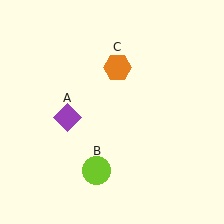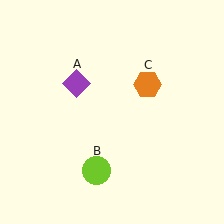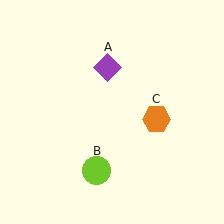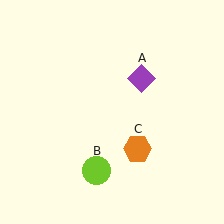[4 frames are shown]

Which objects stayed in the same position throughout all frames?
Lime circle (object B) remained stationary.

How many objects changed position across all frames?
2 objects changed position: purple diamond (object A), orange hexagon (object C).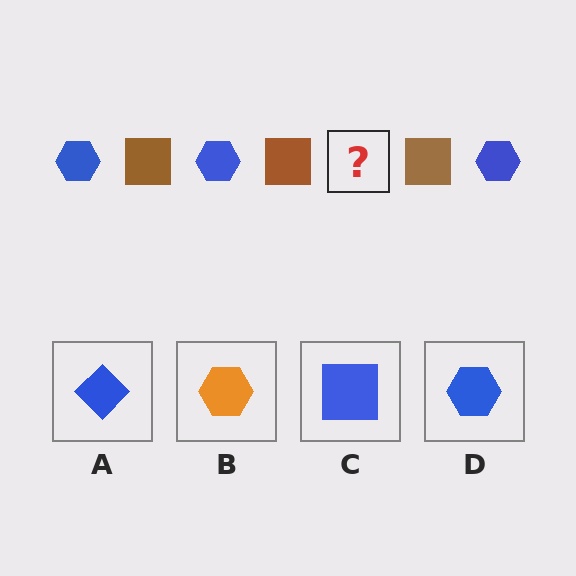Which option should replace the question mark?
Option D.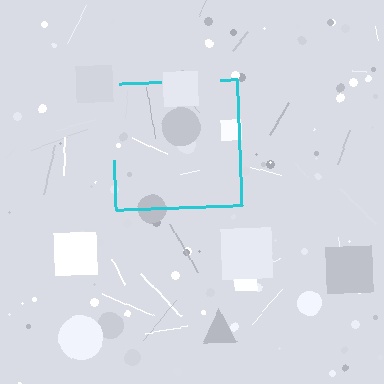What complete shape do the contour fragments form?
The contour fragments form a square.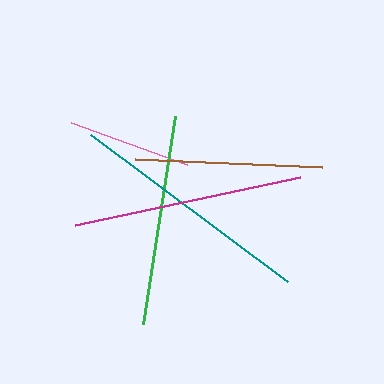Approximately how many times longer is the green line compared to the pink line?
The green line is approximately 1.7 times the length of the pink line.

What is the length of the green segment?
The green segment is approximately 211 pixels long.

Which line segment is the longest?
The teal line is the longest at approximately 247 pixels.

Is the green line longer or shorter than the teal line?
The teal line is longer than the green line.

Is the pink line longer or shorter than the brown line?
The brown line is longer than the pink line.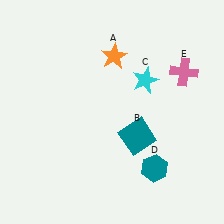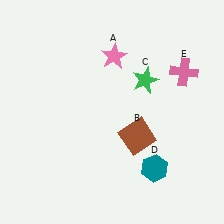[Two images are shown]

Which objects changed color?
A changed from orange to pink. B changed from teal to brown. C changed from cyan to green.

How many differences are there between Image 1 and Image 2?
There are 3 differences between the two images.